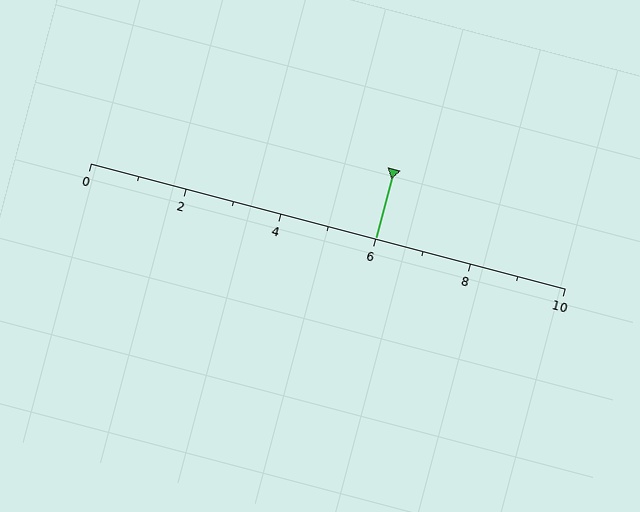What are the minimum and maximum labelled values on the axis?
The axis runs from 0 to 10.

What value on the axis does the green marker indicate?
The marker indicates approximately 6.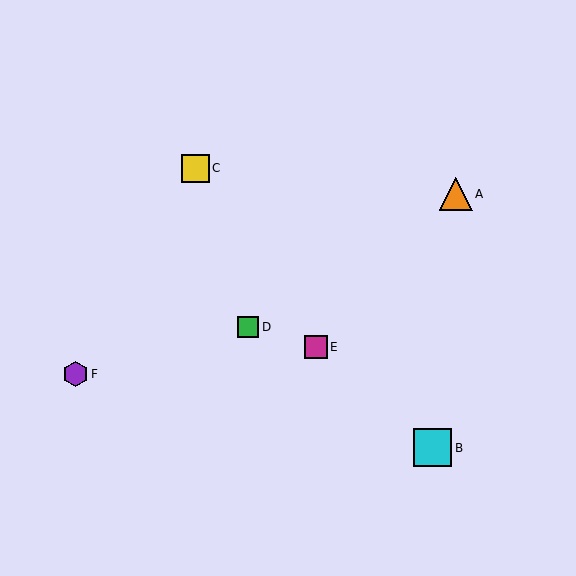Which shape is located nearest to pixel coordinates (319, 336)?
The magenta square (labeled E) at (316, 347) is nearest to that location.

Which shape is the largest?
The cyan square (labeled B) is the largest.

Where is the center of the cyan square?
The center of the cyan square is at (432, 448).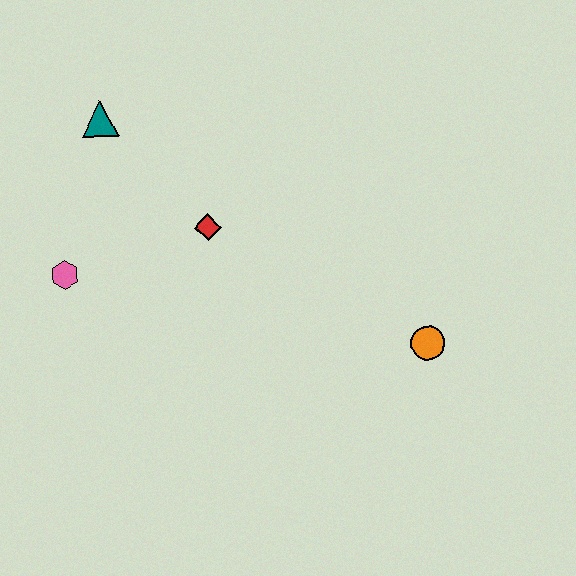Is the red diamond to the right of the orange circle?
No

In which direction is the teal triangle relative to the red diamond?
The teal triangle is above the red diamond.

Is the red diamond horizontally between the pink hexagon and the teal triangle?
No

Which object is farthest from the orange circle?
The teal triangle is farthest from the orange circle.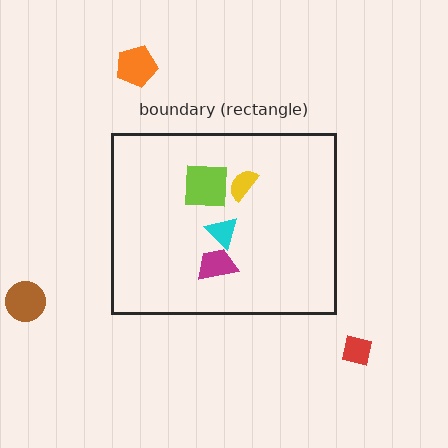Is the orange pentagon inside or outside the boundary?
Outside.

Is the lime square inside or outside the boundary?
Inside.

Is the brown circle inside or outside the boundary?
Outside.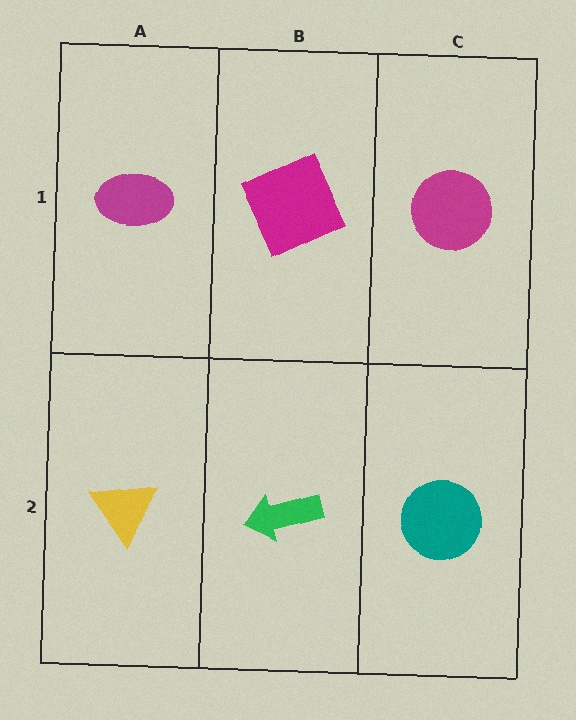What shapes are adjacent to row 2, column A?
A magenta ellipse (row 1, column A), a green arrow (row 2, column B).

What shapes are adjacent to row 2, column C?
A magenta circle (row 1, column C), a green arrow (row 2, column B).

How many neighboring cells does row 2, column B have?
3.